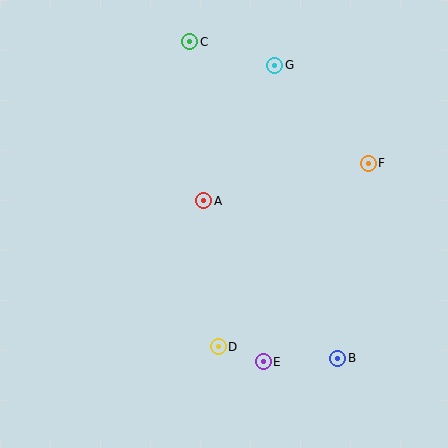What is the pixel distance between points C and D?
The distance between C and D is 306 pixels.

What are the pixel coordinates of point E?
Point E is at (263, 362).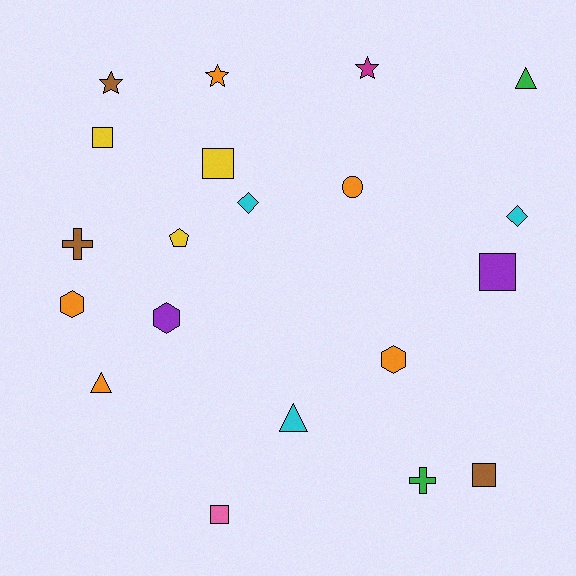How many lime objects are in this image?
There are no lime objects.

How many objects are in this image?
There are 20 objects.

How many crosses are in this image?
There are 2 crosses.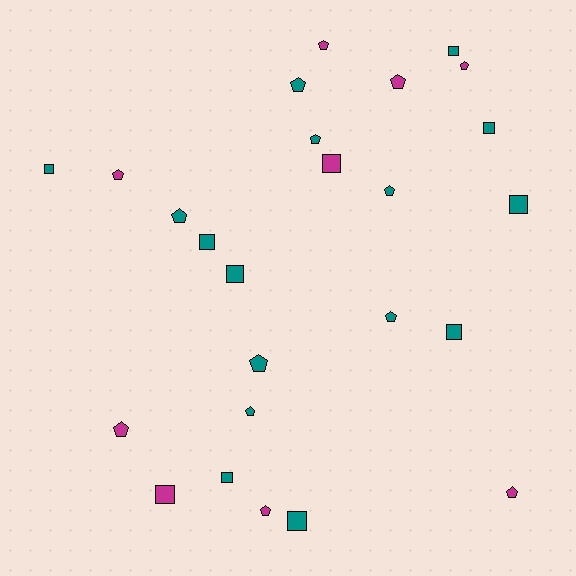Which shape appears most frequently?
Pentagon, with 14 objects.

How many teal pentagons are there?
There are 7 teal pentagons.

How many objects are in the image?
There are 25 objects.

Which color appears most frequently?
Teal, with 16 objects.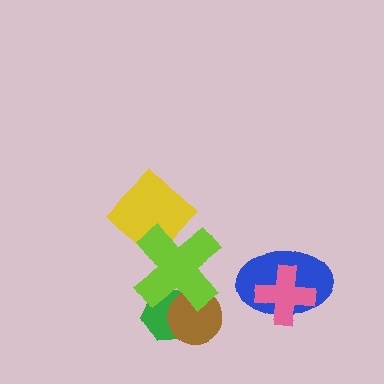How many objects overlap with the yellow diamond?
1 object overlaps with the yellow diamond.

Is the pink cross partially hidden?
No, no other shape covers it.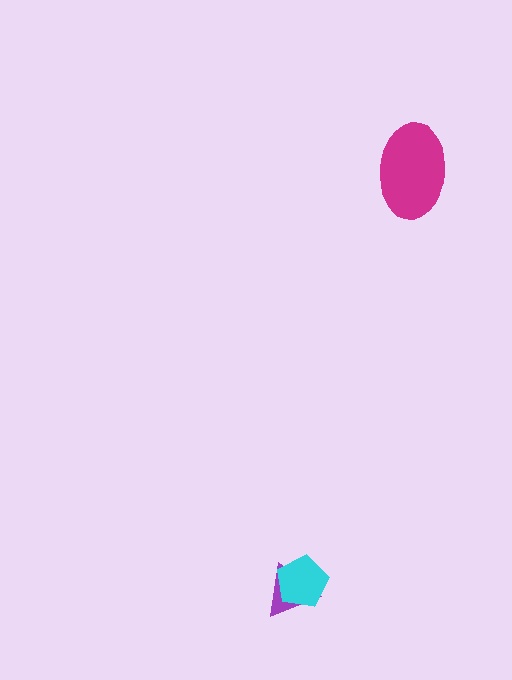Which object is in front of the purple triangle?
The cyan pentagon is in front of the purple triangle.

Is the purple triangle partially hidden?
Yes, it is partially covered by another shape.